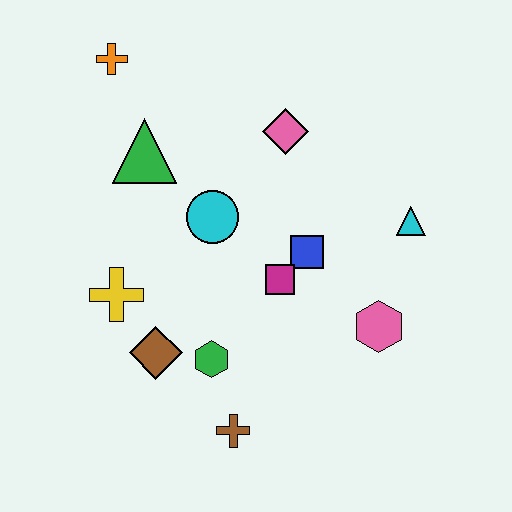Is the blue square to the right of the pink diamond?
Yes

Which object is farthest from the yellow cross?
The cyan triangle is farthest from the yellow cross.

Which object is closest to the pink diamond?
The cyan circle is closest to the pink diamond.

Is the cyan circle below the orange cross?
Yes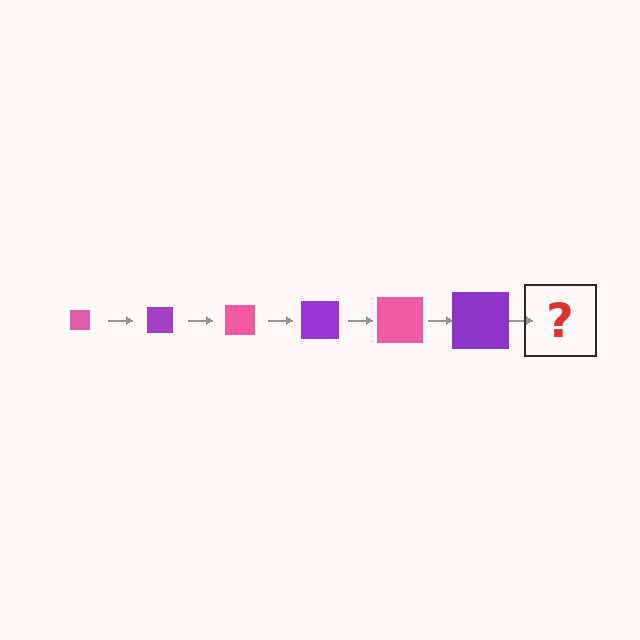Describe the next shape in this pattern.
It should be a pink square, larger than the previous one.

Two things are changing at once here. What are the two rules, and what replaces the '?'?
The two rules are that the square grows larger each step and the color cycles through pink and purple. The '?' should be a pink square, larger than the previous one.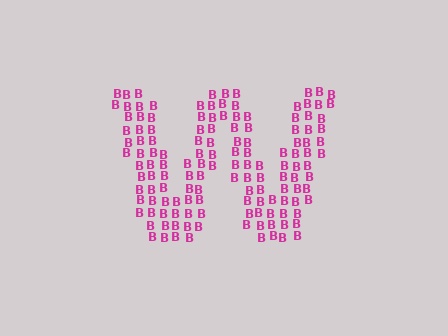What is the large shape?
The large shape is the letter W.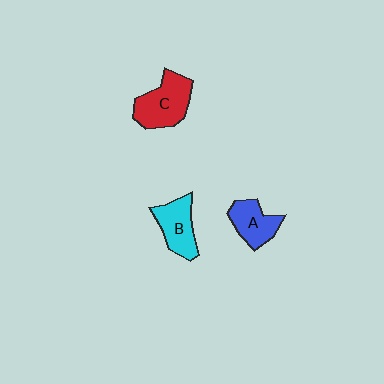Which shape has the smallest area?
Shape A (blue).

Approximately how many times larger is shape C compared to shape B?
Approximately 1.3 times.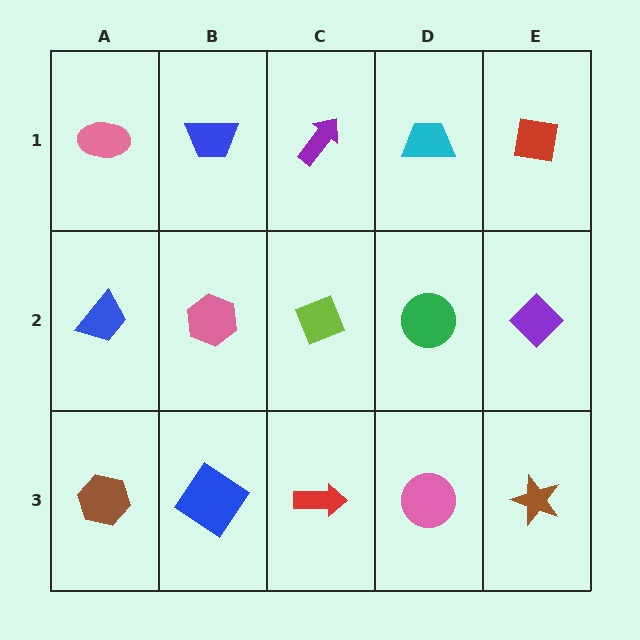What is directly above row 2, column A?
A pink ellipse.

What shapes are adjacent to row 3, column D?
A green circle (row 2, column D), a red arrow (row 3, column C), a brown star (row 3, column E).